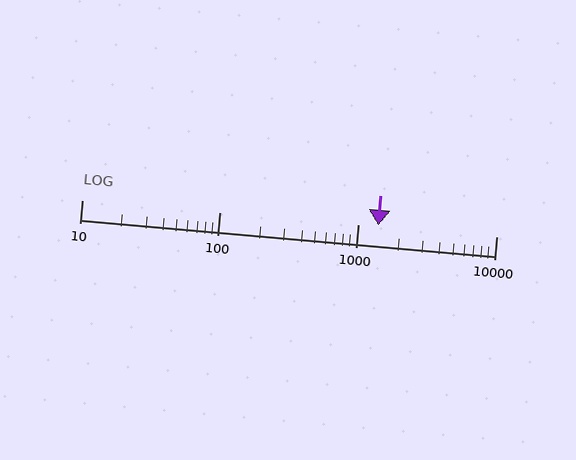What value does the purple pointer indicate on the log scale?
The pointer indicates approximately 1400.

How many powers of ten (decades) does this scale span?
The scale spans 3 decades, from 10 to 10000.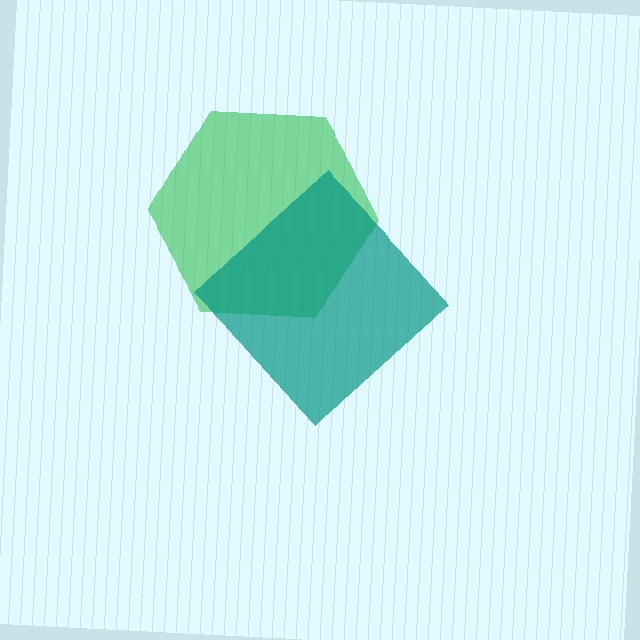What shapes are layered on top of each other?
The layered shapes are: a green hexagon, a teal diamond.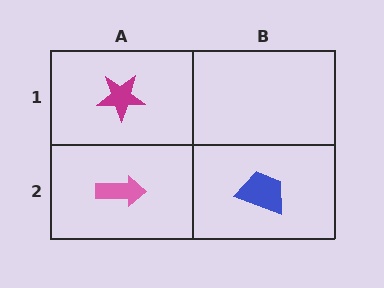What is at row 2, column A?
A pink arrow.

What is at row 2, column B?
A blue trapezoid.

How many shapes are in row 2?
2 shapes.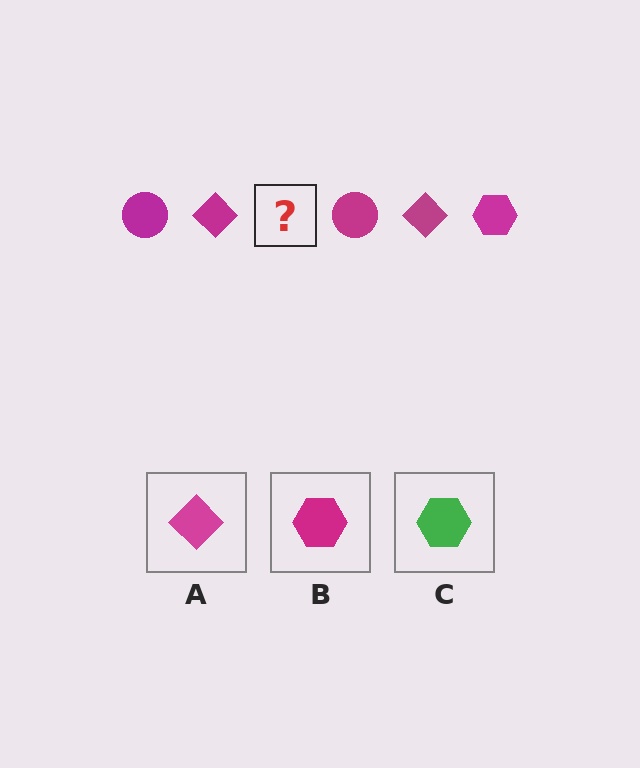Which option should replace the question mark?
Option B.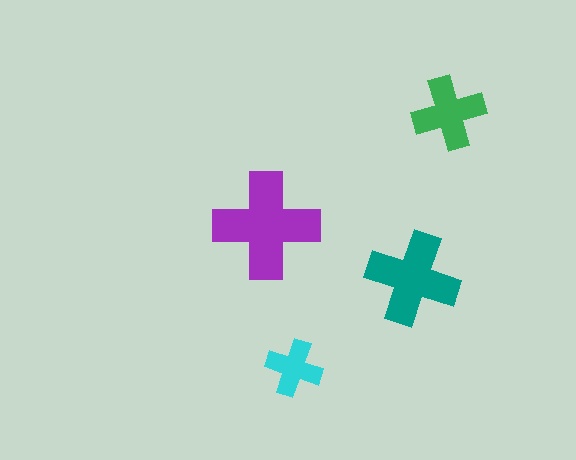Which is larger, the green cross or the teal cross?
The teal one.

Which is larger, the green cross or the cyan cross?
The green one.